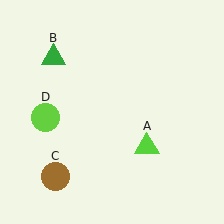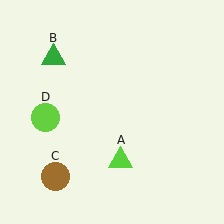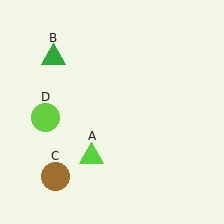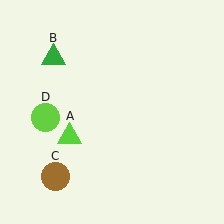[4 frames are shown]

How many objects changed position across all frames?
1 object changed position: lime triangle (object A).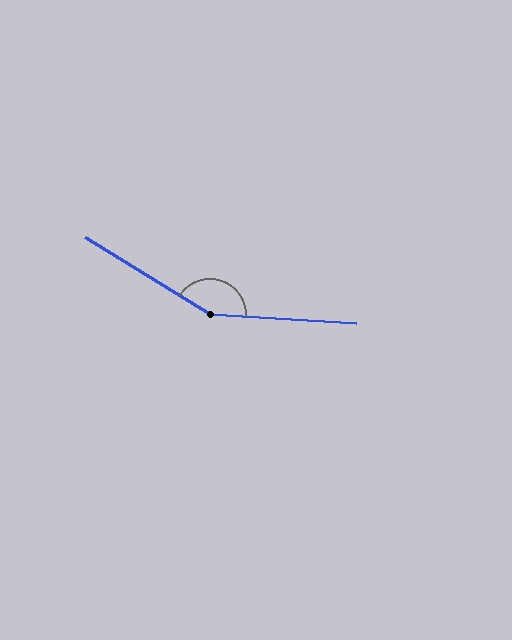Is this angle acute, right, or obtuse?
It is obtuse.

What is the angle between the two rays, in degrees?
Approximately 152 degrees.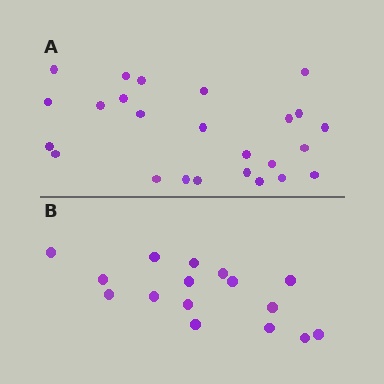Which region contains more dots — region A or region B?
Region A (the top region) has more dots.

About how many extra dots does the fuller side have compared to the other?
Region A has roughly 8 or so more dots than region B.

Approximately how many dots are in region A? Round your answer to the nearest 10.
About 20 dots. (The exact count is 25, which rounds to 20.)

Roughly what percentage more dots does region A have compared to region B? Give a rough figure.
About 55% more.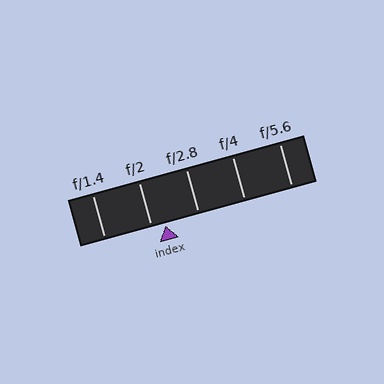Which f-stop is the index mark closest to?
The index mark is closest to f/2.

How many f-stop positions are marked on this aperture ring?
There are 5 f-stop positions marked.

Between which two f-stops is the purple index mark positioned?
The index mark is between f/2 and f/2.8.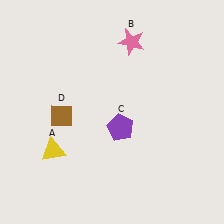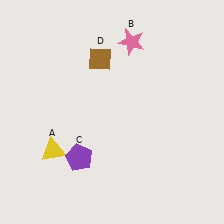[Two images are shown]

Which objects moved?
The objects that moved are: the purple pentagon (C), the brown diamond (D).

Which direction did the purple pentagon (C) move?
The purple pentagon (C) moved left.